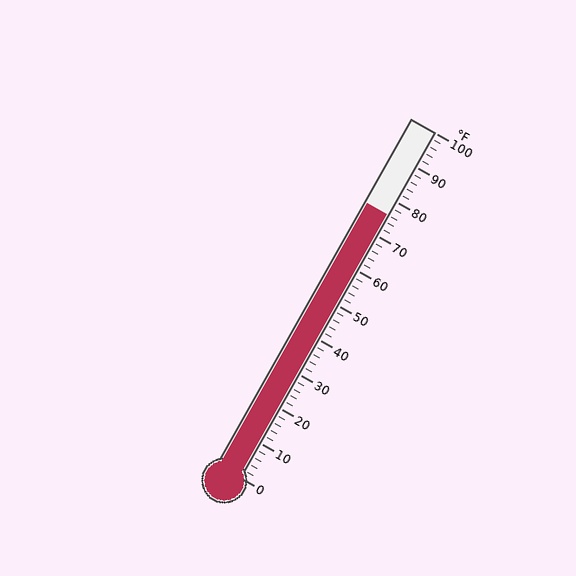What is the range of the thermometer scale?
The thermometer scale ranges from 0°F to 100°F.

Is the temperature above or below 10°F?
The temperature is above 10°F.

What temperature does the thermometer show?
The thermometer shows approximately 76°F.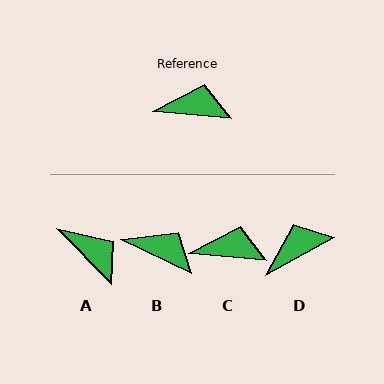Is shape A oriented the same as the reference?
No, it is off by about 41 degrees.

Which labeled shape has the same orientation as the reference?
C.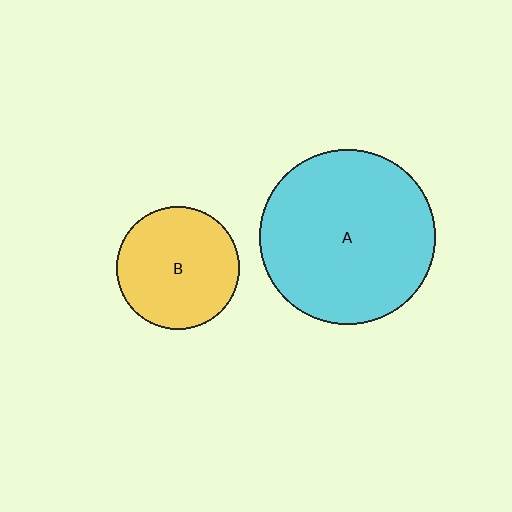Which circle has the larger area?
Circle A (cyan).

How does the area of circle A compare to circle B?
Approximately 2.0 times.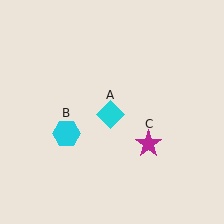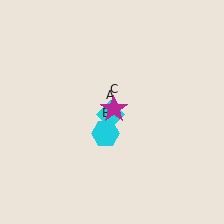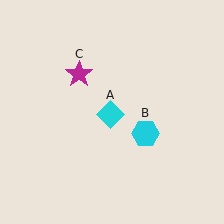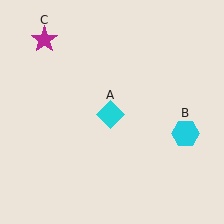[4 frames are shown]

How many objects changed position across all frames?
2 objects changed position: cyan hexagon (object B), magenta star (object C).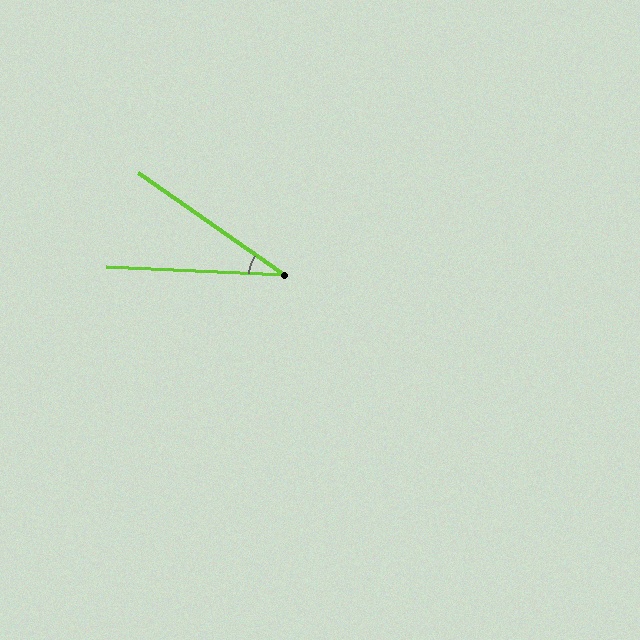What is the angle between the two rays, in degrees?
Approximately 32 degrees.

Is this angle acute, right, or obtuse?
It is acute.